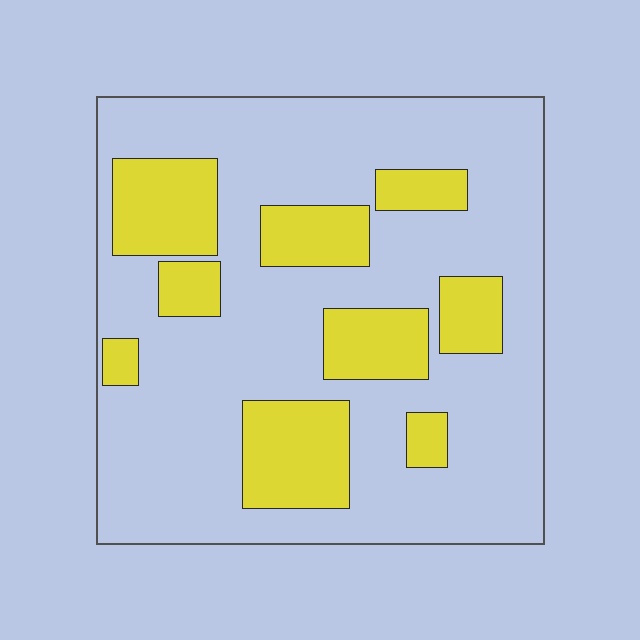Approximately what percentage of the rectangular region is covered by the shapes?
Approximately 25%.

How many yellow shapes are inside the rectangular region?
9.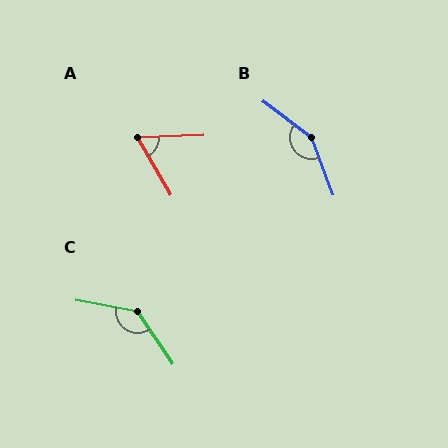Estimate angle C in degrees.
Approximately 135 degrees.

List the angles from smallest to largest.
A (62°), C (135°), B (147°).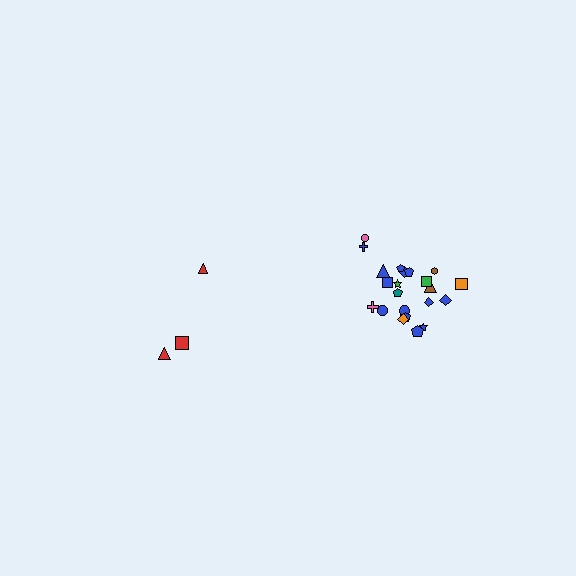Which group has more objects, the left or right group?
The right group.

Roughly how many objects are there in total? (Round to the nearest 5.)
Roughly 25 objects in total.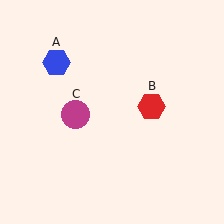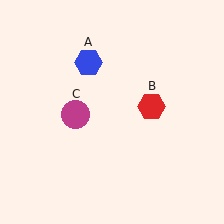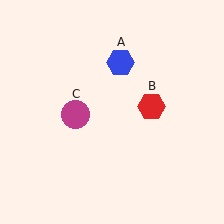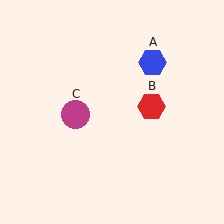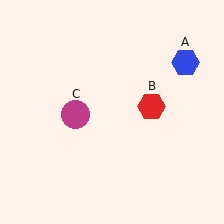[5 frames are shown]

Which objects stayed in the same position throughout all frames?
Red hexagon (object B) and magenta circle (object C) remained stationary.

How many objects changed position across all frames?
1 object changed position: blue hexagon (object A).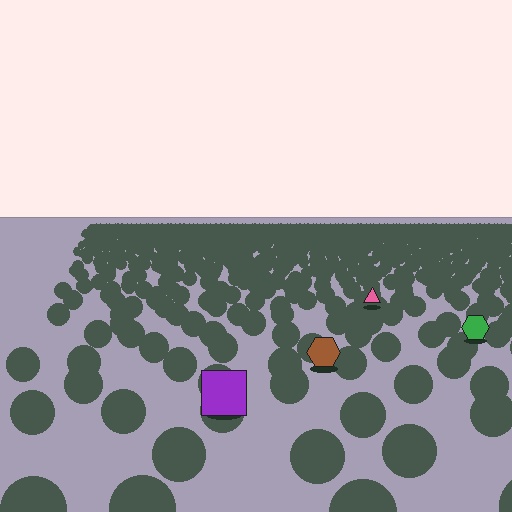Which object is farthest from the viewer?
The pink triangle is farthest from the viewer. It appears smaller and the ground texture around it is denser.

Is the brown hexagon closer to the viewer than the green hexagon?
Yes. The brown hexagon is closer — you can tell from the texture gradient: the ground texture is coarser near it.